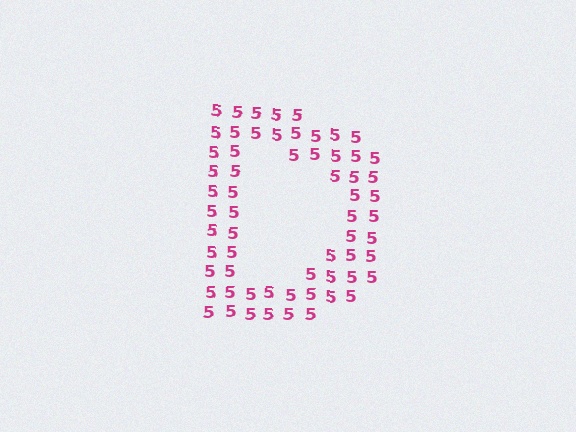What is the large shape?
The large shape is the letter D.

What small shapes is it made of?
It is made of small digit 5's.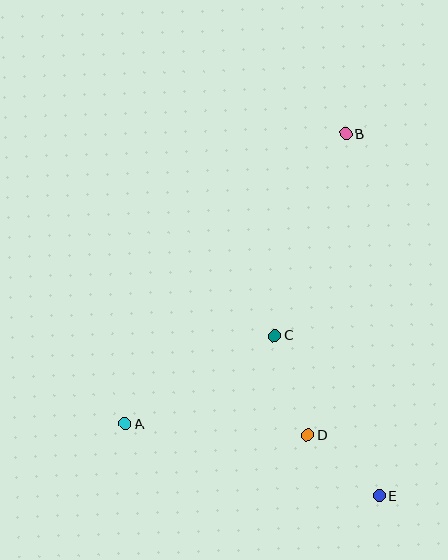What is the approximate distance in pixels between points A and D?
The distance between A and D is approximately 183 pixels.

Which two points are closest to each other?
Points D and E are closest to each other.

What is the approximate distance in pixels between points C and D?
The distance between C and D is approximately 105 pixels.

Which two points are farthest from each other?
Points A and B are farthest from each other.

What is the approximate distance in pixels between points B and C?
The distance between B and C is approximately 214 pixels.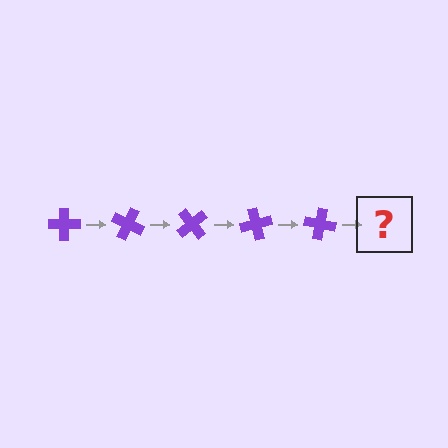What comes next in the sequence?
The next element should be a purple cross rotated 125 degrees.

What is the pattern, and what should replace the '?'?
The pattern is that the cross rotates 25 degrees each step. The '?' should be a purple cross rotated 125 degrees.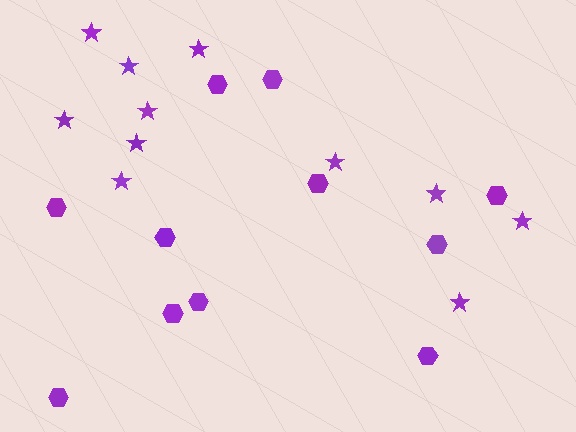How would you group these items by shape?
There are 2 groups: one group of stars (11) and one group of hexagons (11).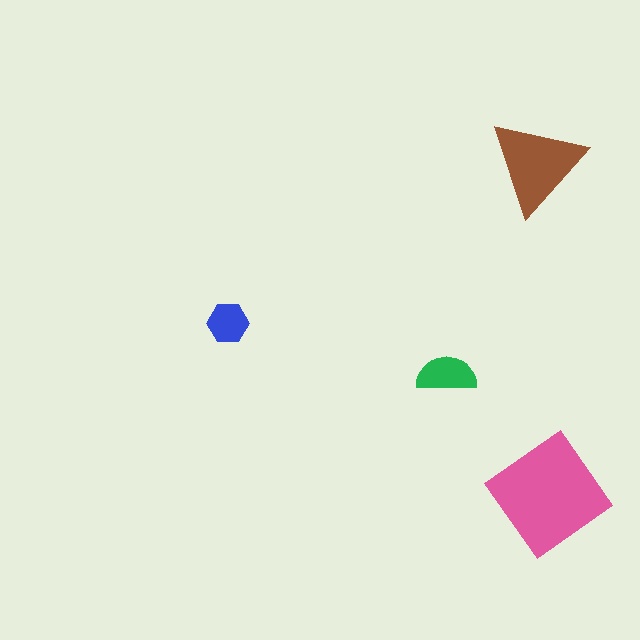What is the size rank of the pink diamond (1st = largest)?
1st.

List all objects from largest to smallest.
The pink diamond, the brown triangle, the green semicircle, the blue hexagon.